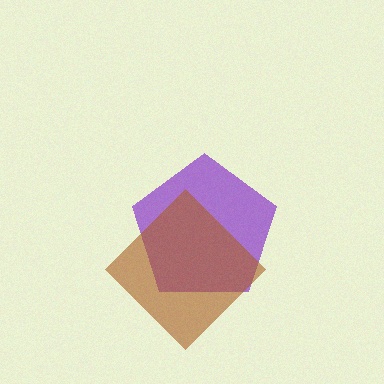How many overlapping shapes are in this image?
There are 2 overlapping shapes in the image.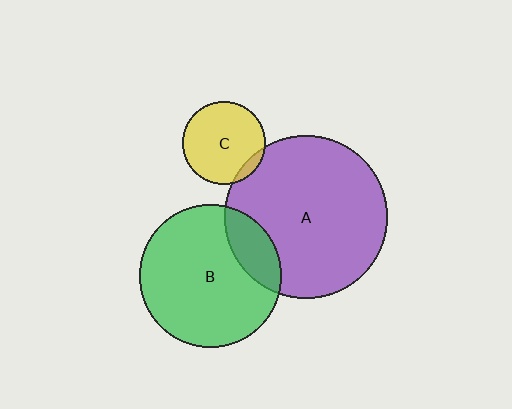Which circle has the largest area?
Circle A (purple).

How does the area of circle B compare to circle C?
Approximately 3.0 times.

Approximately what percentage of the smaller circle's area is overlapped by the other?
Approximately 20%.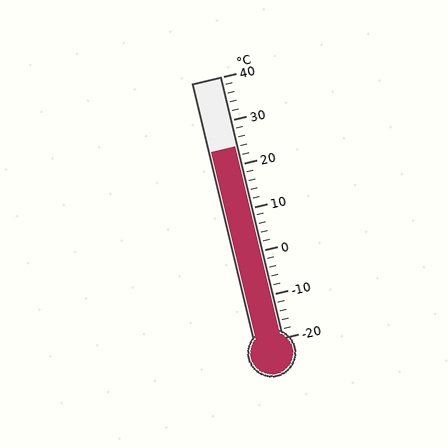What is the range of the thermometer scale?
The thermometer scale ranges from -20°C to 40°C.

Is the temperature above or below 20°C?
The temperature is above 20°C.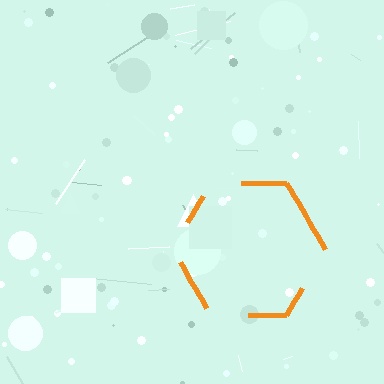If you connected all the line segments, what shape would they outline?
They would outline a hexagon.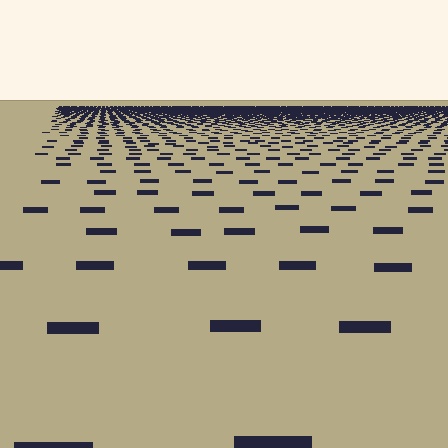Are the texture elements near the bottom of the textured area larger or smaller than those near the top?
Larger. Near the bottom, elements are closer to the viewer and appear at a bigger on-screen size.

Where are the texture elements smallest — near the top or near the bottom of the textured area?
Near the top.